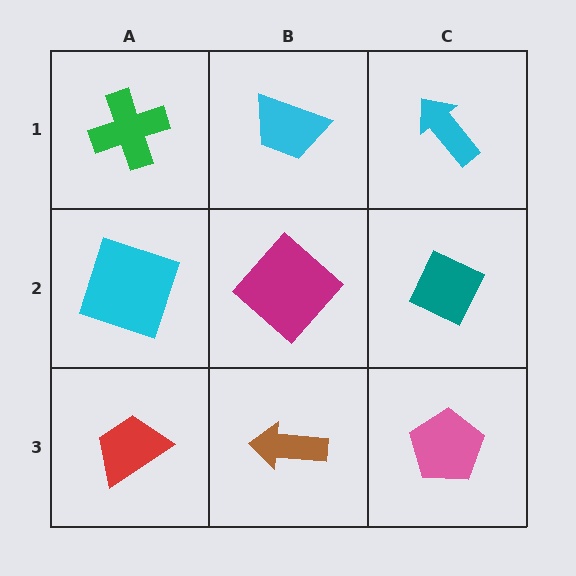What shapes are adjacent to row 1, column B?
A magenta diamond (row 2, column B), a green cross (row 1, column A), a cyan arrow (row 1, column C).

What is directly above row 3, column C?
A teal diamond.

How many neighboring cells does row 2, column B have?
4.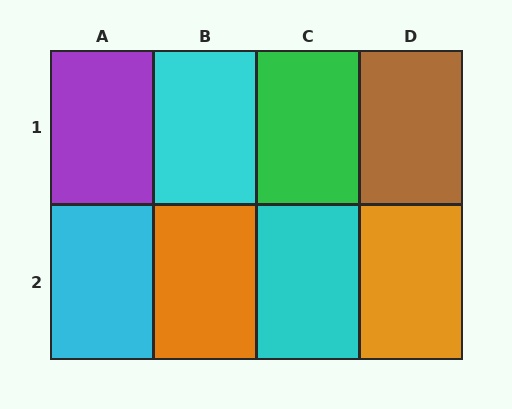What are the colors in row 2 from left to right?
Cyan, orange, cyan, orange.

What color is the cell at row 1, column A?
Purple.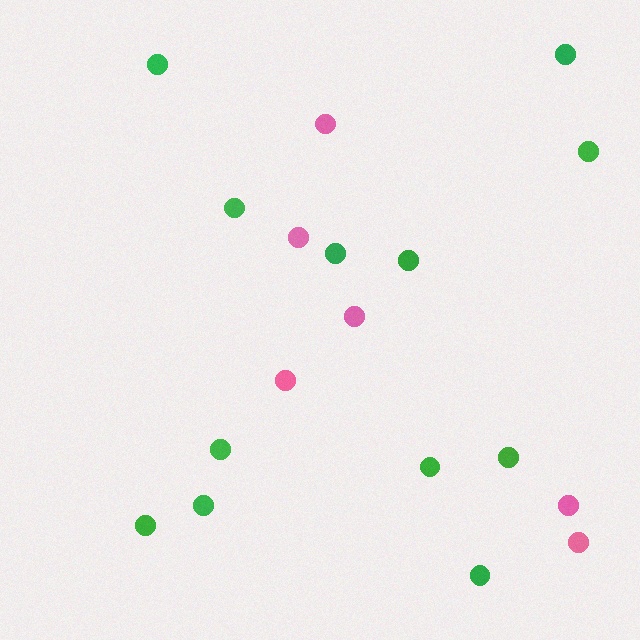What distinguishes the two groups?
There are 2 groups: one group of pink circles (6) and one group of green circles (12).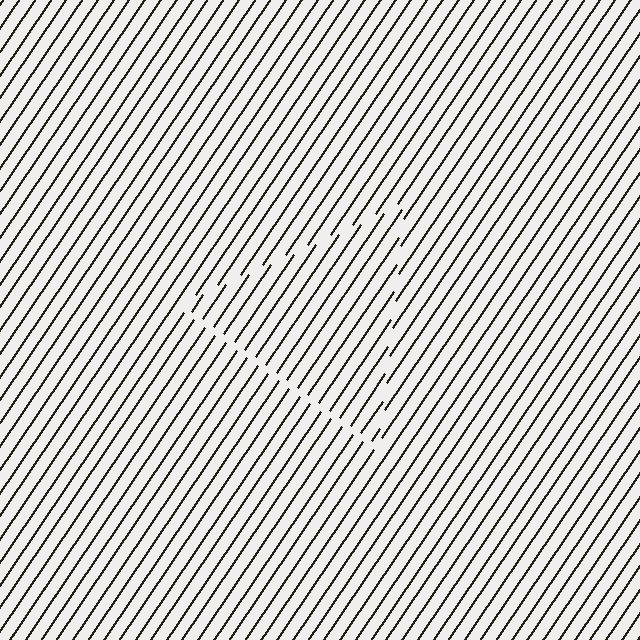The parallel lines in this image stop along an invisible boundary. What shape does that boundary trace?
An illusory triangle. The interior of the shape contains the same grating, shifted by half a period — the contour is defined by the phase discontinuity where line-ends from the inner and outer gratings abut.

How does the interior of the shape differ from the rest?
The interior of the shape contains the same grating, shifted by half a period — the contour is defined by the phase discontinuity where line-ends from the inner and outer gratings abut.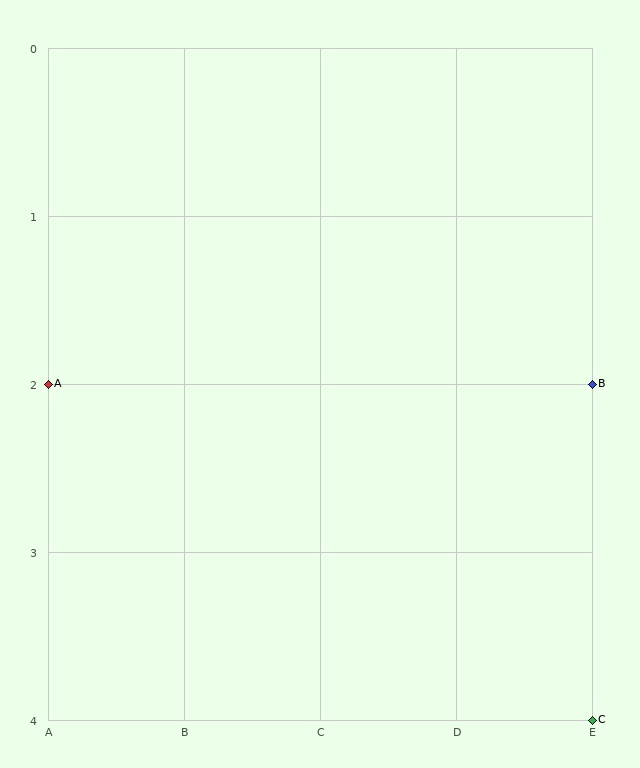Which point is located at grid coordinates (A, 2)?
Point A is at (A, 2).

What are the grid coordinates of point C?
Point C is at grid coordinates (E, 4).